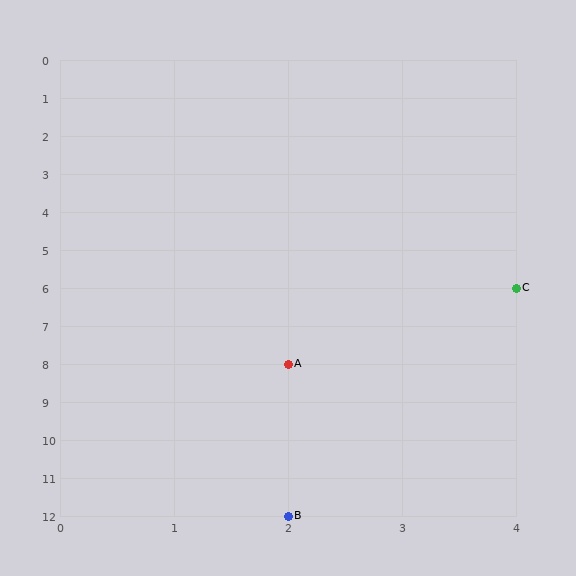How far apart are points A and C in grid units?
Points A and C are 2 columns and 2 rows apart (about 2.8 grid units diagonally).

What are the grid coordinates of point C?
Point C is at grid coordinates (4, 6).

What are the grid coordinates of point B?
Point B is at grid coordinates (2, 12).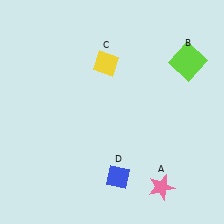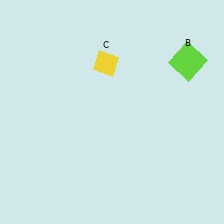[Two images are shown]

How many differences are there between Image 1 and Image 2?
There are 2 differences between the two images.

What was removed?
The pink star (A), the blue diamond (D) were removed in Image 2.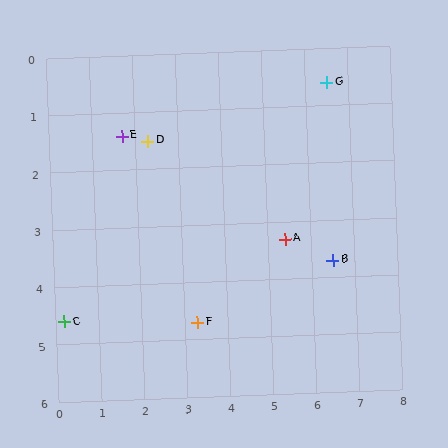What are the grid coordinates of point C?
Point C is at approximately (0.2, 4.6).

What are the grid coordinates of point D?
Point D is at approximately (2.3, 1.5).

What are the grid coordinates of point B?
Point B is at approximately (6.5, 3.7).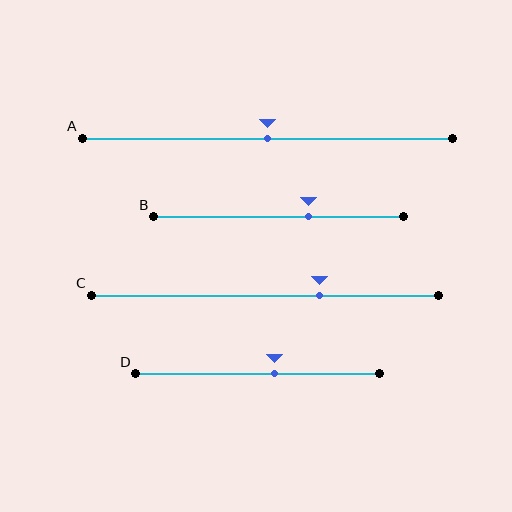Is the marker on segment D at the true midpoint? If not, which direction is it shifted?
No, the marker on segment D is shifted to the right by about 7% of the segment length.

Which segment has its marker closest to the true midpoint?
Segment A has its marker closest to the true midpoint.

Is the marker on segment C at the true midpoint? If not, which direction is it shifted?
No, the marker on segment C is shifted to the right by about 16% of the segment length.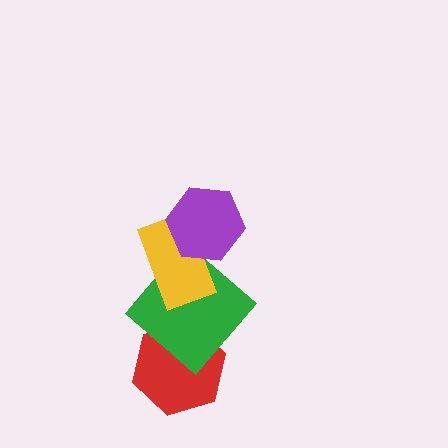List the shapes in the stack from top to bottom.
From top to bottom: the purple hexagon, the yellow rectangle, the green diamond, the red hexagon.